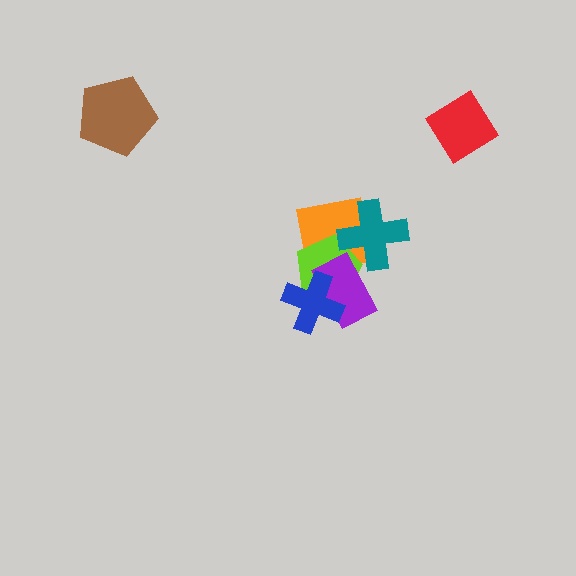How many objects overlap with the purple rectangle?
3 objects overlap with the purple rectangle.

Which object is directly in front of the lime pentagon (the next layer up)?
The purple rectangle is directly in front of the lime pentagon.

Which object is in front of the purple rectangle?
The blue cross is in front of the purple rectangle.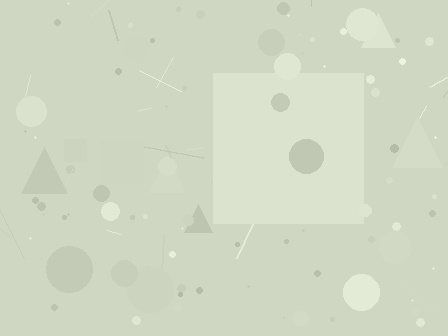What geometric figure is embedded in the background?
A square is embedded in the background.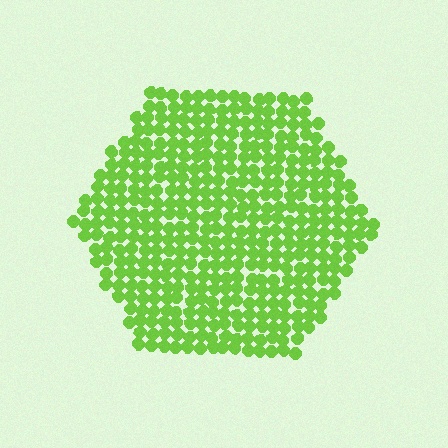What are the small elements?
The small elements are circles.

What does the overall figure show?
The overall figure shows a hexagon.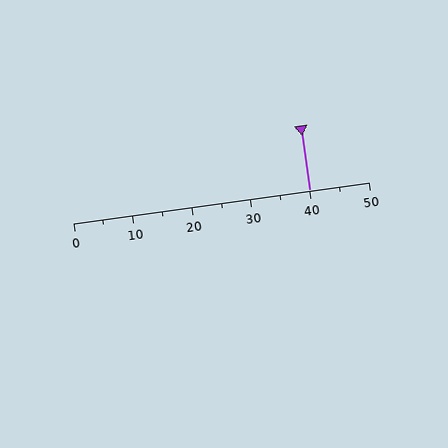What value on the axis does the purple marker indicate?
The marker indicates approximately 40.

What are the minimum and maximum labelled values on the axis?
The axis runs from 0 to 50.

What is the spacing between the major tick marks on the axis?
The major ticks are spaced 10 apart.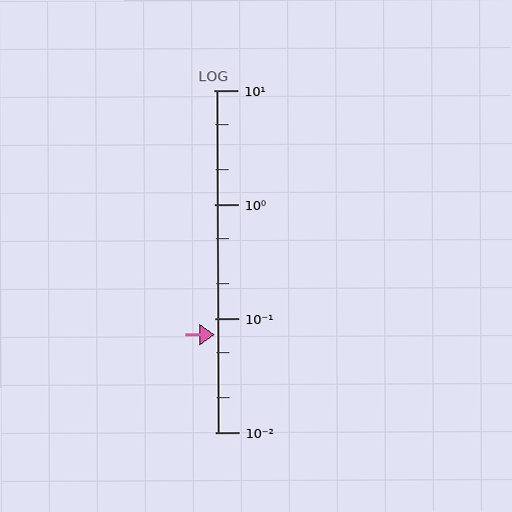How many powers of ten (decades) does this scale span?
The scale spans 3 decades, from 0.01 to 10.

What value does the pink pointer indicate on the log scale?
The pointer indicates approximately 0.072.